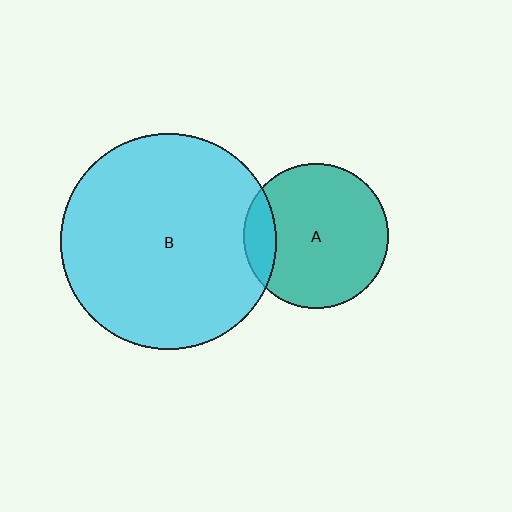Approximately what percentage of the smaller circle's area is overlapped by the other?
Approximately 15%.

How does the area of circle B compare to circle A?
Approximately 2.2 times.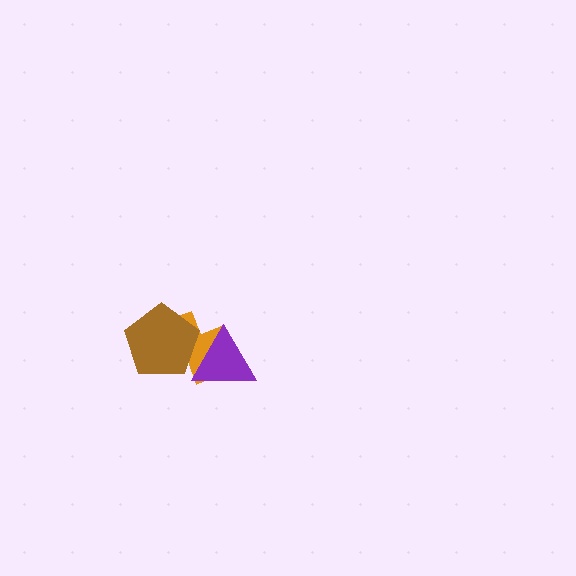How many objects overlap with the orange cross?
2 objects overlap with the orange cross.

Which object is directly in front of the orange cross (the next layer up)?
The purple triangle is directly in front of the orange cross.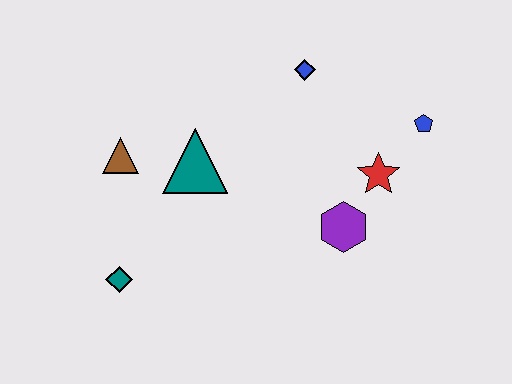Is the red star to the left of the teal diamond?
No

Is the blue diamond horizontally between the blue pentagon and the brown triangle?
Yes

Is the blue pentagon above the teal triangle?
Yes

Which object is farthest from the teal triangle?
The blue pentagon is farthest from the teal triangle.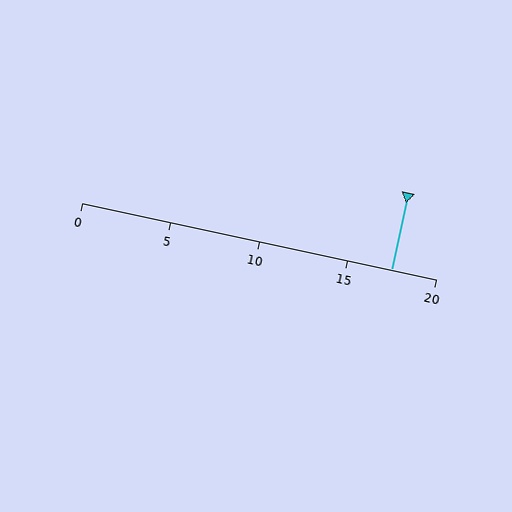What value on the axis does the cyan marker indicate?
The marker indicates approximately 17.5.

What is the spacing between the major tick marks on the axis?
The major ticks are spaced 5 apart.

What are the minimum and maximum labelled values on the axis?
The axis runs from 0 to 20.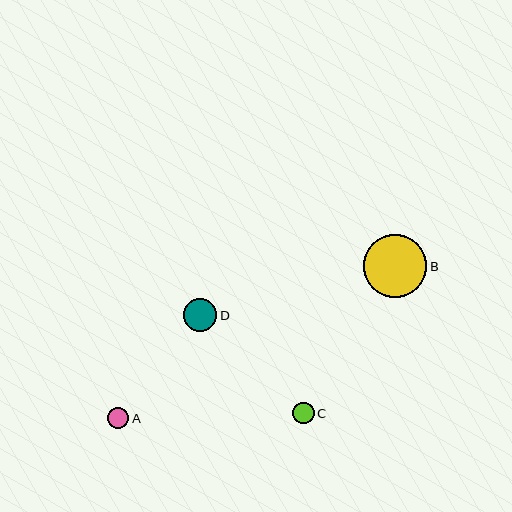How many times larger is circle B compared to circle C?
Circle B is approximately 3.0 times the size of circle C.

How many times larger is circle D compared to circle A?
Circle D is approximately 1.6 times the size of circle A.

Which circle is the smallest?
Circle A is the smallest with a size of approximately 21 pixels.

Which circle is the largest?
Circle B is the largest with a size of approximately 63 pixels.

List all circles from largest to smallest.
From largest to smallest: B, D, C, A.